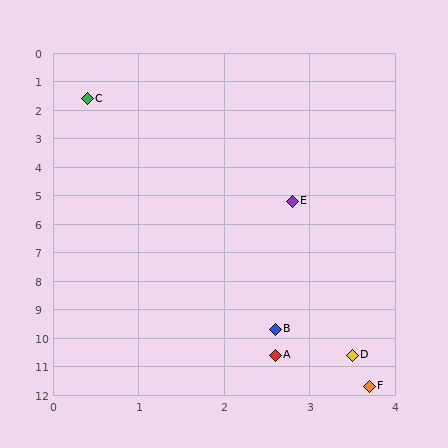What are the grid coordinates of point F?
Point F is at approximately (3.7, 11.7).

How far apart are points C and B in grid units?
Points C and B are about 8.4 grid units apart.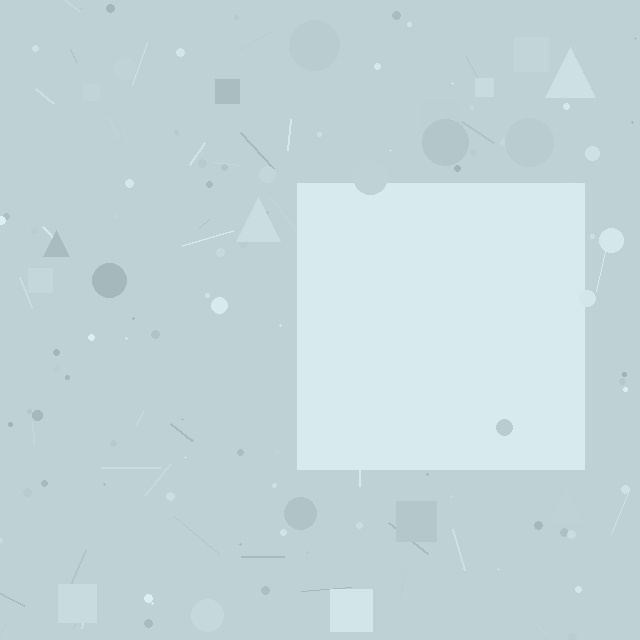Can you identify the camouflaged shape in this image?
The camouflaged shape is a square.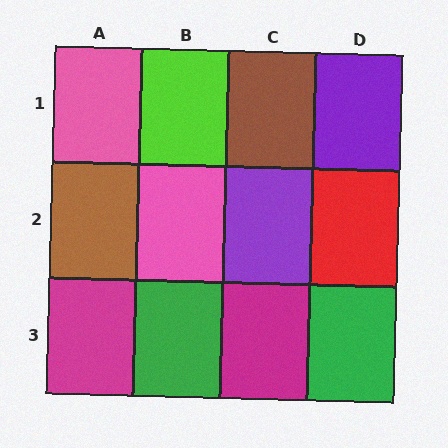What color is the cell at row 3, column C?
Magenta.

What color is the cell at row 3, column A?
Magenta.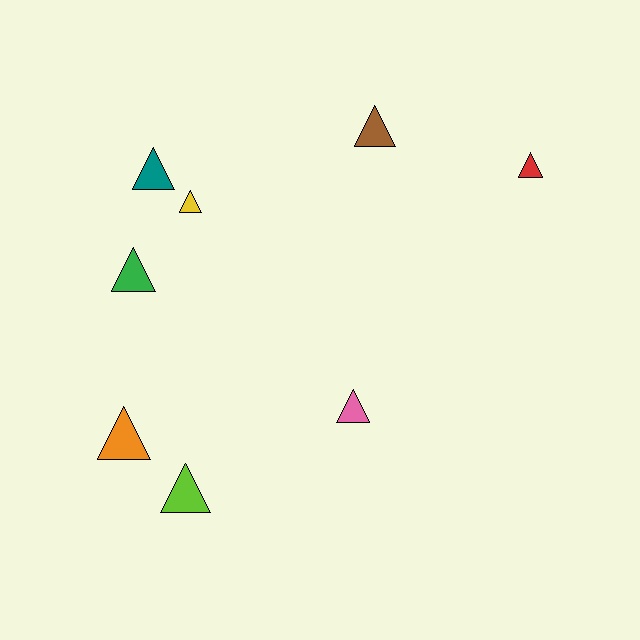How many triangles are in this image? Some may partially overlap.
There are 8 triangles.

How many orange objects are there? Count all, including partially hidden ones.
There is 1 orange object.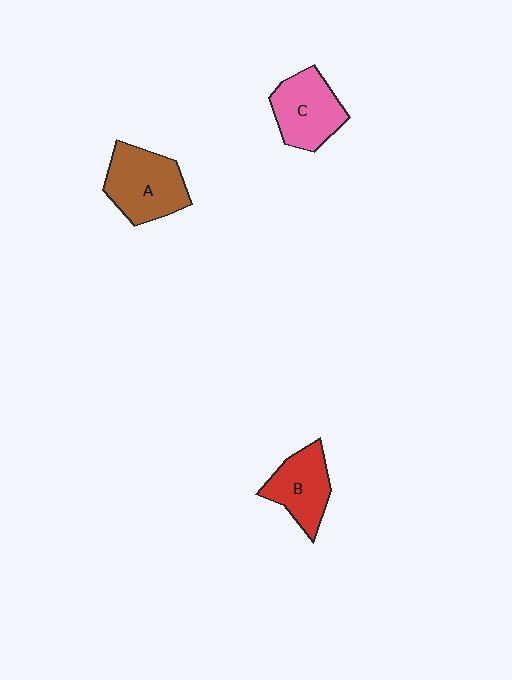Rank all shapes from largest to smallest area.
From largest to smallest: A (brown), C (pink), B (red).